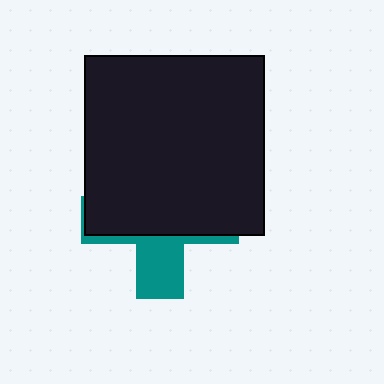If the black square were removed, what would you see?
You would see the complete teal cross.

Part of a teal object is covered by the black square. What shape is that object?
It is a cross.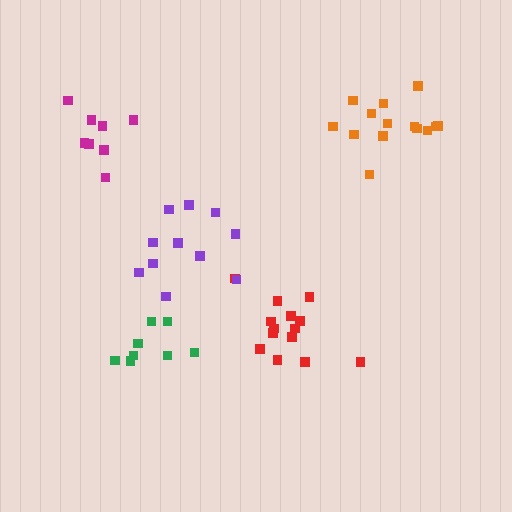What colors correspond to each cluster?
The clusters are colored: orange, red, purple, green, magenta.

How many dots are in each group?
Group 1: 14 dots, Group 2: 14 dots, Group 3: 11 dots, Group 4: 8 dots, Group 5: 8 dots (55 total).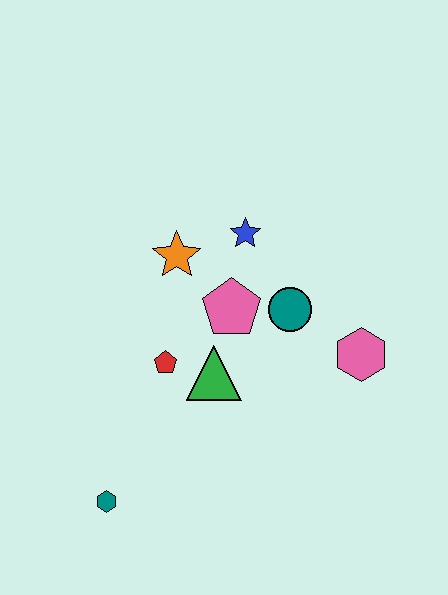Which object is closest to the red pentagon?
The green triangle is closest to the red pentagon.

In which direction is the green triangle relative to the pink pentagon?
The green triangle is below the pink pentagon.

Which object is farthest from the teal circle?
The teal hexagon is farthest from the teal circle.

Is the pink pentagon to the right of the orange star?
Yes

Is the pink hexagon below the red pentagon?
No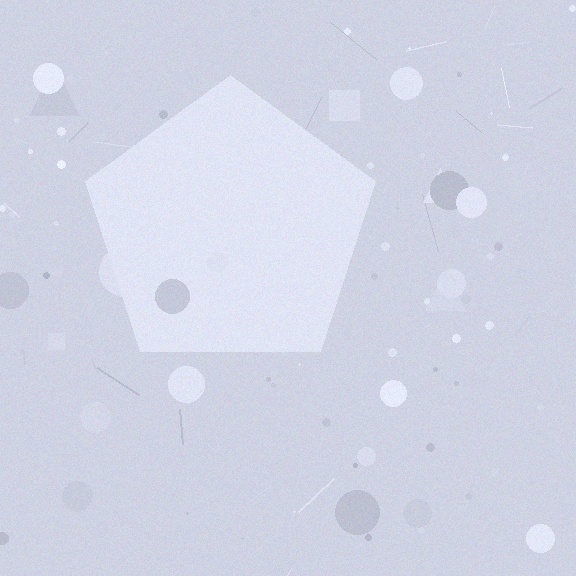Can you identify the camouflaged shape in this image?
The camouflaged shape is a pentagon.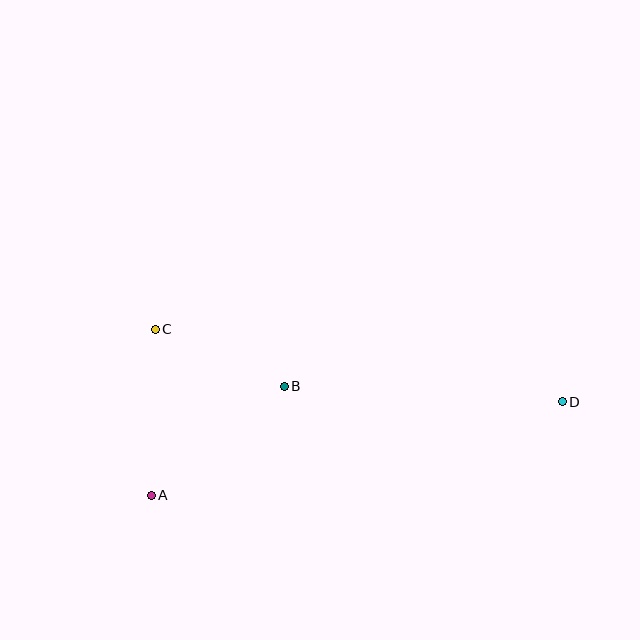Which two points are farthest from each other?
Points A and D are farthest from each other.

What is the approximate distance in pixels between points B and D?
The distance between B and D is approximately 279 pixels.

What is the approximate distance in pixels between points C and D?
The distance between C and D is approximately 413 pixels.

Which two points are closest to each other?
Points B and C are closest to each other.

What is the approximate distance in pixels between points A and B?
The distance between A and B is approximately 172 pixels.